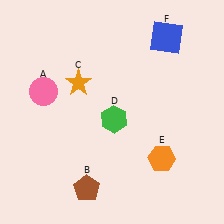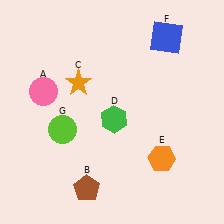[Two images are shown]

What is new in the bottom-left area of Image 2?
A lime circle (G) was added in the bottom-left area of Image 2.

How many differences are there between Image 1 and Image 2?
There is 1 difference between the two images.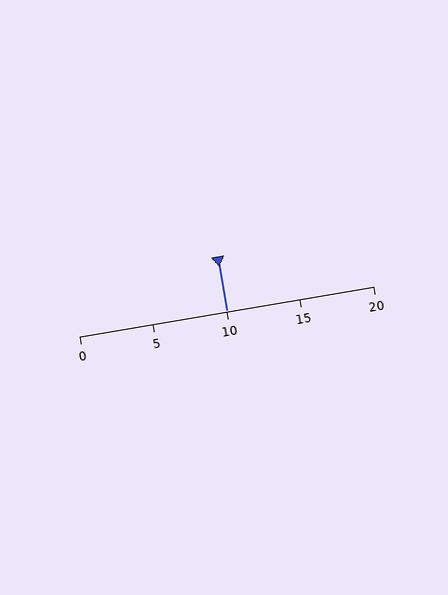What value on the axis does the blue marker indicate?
The marker indicates approximately 10.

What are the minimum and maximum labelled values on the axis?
The axis runs from 0 to 20.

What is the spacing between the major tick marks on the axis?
The major ticks are spaced 5 apart.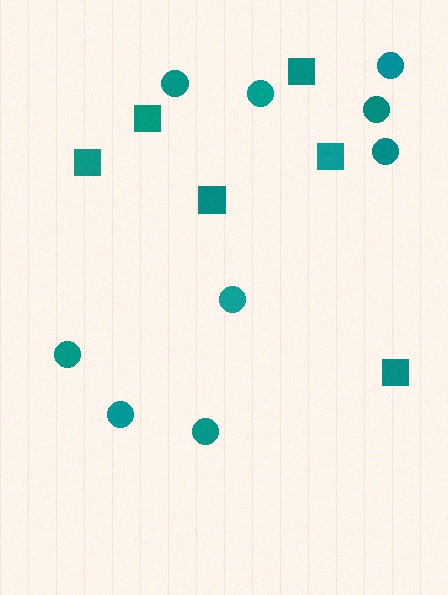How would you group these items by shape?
There are 2 groups: one group of squares (6) and one group of circles (9).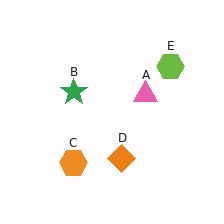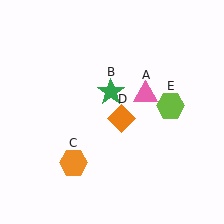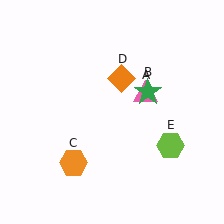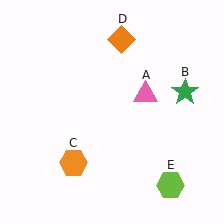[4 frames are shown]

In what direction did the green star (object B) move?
The green star (object B) moved right.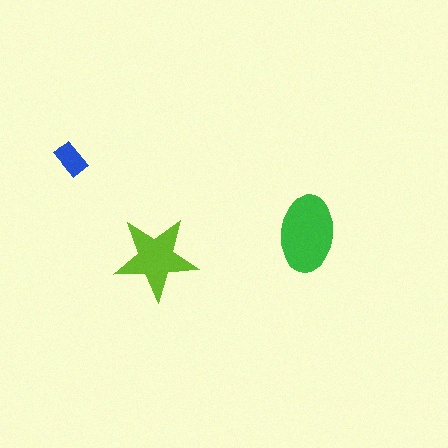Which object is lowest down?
The lime star is bottommost.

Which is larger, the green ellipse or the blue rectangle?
The green ellipse.